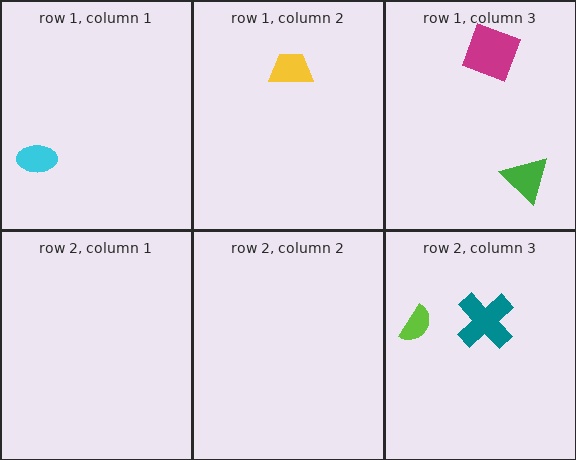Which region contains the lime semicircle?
The row 2, column 3 region.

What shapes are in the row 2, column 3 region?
The lime semicircle, the teal cross.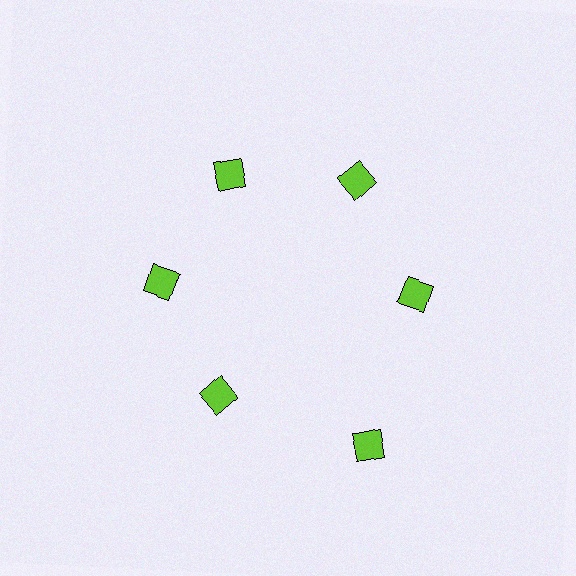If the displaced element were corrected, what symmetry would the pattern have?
It would have 6-fold rotational symmetry — the pattern would map onto itself every 60 degrees.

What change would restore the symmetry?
The symmetry would be restored by moving it inward, back onto the ring so that all 6 squares sit at equal angles and equal distance from the center.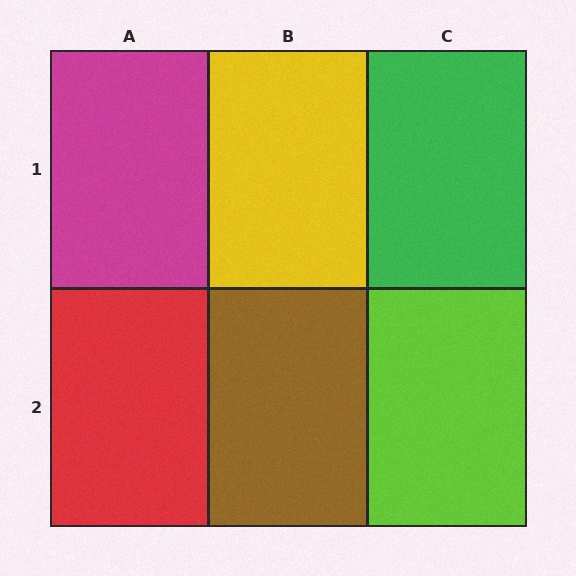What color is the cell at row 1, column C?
Green.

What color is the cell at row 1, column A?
Magenta.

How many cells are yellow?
1 cell is yellow.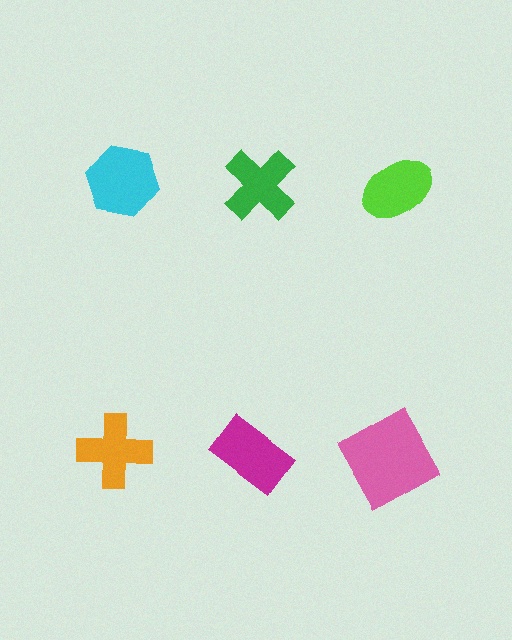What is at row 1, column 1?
A cyan hexagon.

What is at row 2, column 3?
A pink square.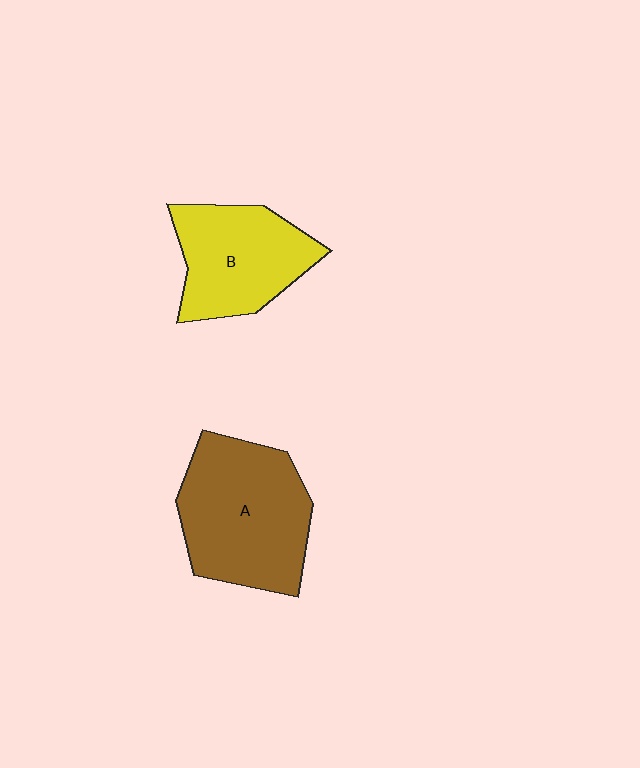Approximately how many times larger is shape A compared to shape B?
Approximately 1.3 times.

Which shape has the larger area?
Shape A (brown).